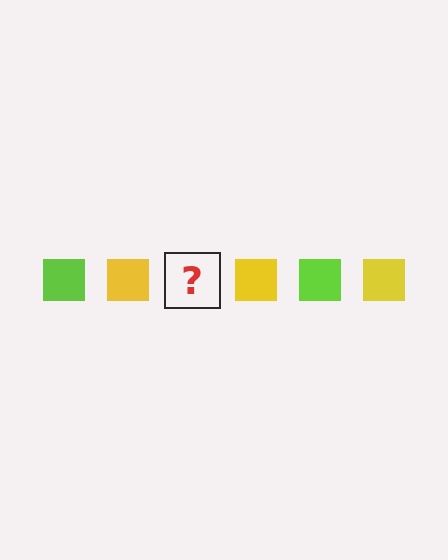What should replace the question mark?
The question mark should be replaced with a lime square.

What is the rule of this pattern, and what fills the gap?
The rule is that the pattern cycles through lime, yellow squares. The gap should be filled with a lime square.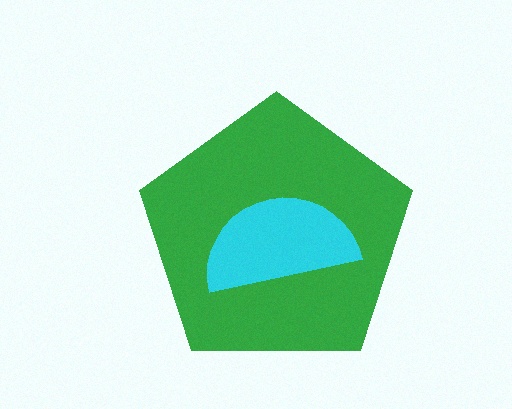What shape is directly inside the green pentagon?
The cyan semicircle.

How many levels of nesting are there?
2.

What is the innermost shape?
The cyan semicircle.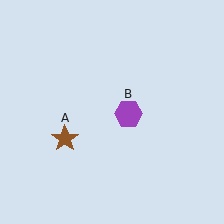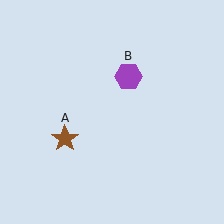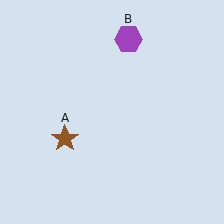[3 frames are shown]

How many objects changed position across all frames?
1 object changed position: purple hexagon (object B).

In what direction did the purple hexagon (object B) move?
The purple hexagon (object B) moved up.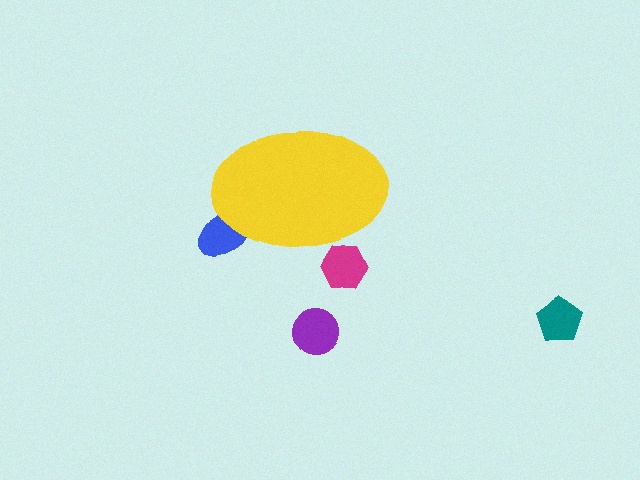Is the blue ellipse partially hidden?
Yes, the blue ellipse is partially hidden behind the yellow ellipse.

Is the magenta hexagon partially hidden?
Yes, the magenta hexagon is partially hidden behind the yellow ellipse.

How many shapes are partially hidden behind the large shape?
2 shapes are partially hidden.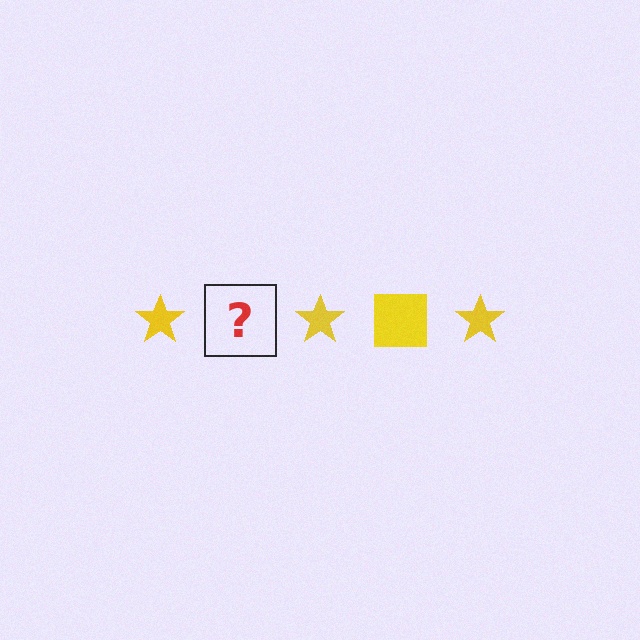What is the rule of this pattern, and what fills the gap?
The rule is that the pattern cycles through star, square shapes in yellow. The gap should be filled with a yellow square.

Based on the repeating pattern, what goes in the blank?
The blank should be a yellow square.